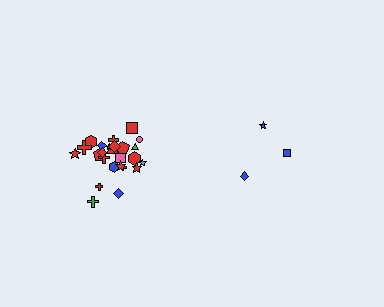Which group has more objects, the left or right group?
The left group.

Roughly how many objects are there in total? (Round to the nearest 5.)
Roughly 30 objects in total.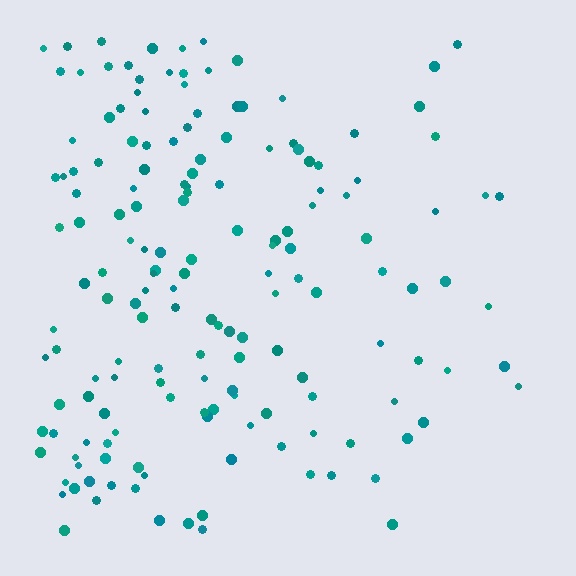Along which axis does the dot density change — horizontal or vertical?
Horizontal.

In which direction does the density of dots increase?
From right to left, with the left side densest.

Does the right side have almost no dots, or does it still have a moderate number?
Still a moderate number, just noticeably fewer than the left.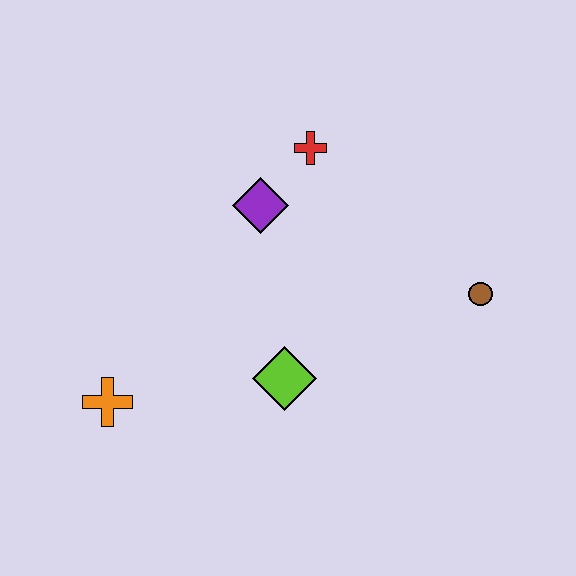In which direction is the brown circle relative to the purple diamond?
The brown circle is to the right of the purple diamond.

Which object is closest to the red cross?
The purple diamond is closest to the red cross.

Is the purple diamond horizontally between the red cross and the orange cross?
Yes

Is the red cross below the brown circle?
No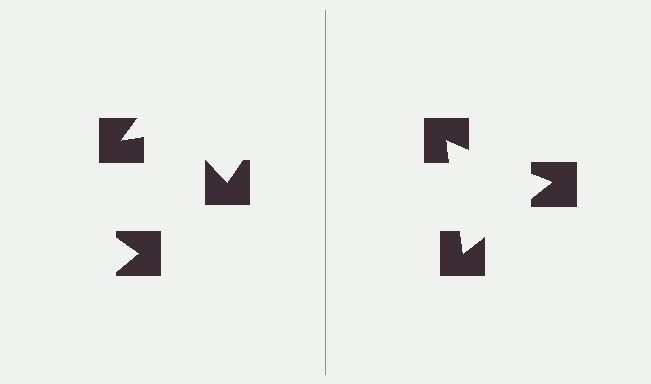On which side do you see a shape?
An illusory triangle appears on the right side. On the left side the wedge cuts are rotated, so no coherent shape forms.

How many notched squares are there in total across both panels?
6 — 3 on each side.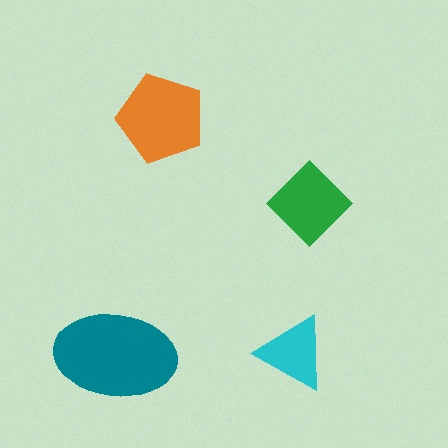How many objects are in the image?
There are 4 objects in the image.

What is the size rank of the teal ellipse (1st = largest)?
1st.